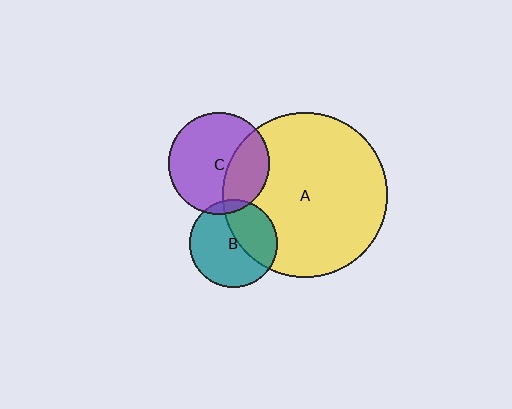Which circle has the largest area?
Circle A (yellow).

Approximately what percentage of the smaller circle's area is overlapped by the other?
Approximately 5%.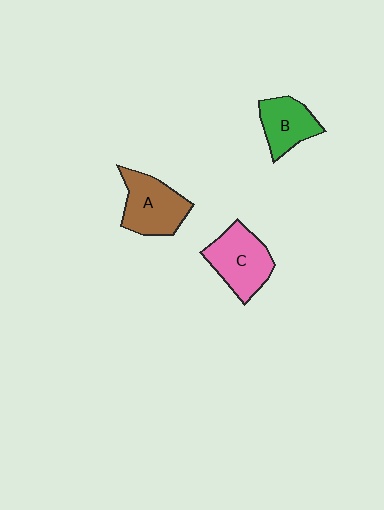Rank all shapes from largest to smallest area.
From largest to smallest: C (pink), A (brown), B (green).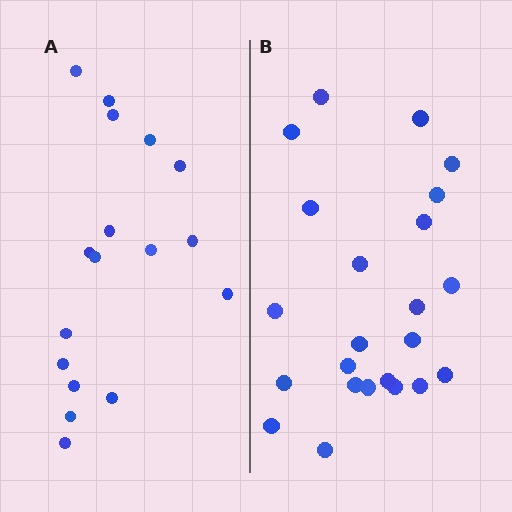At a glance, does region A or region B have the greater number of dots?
Region B (the right region) has more dots.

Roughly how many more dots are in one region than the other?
Region B has about 6 more dots than region A.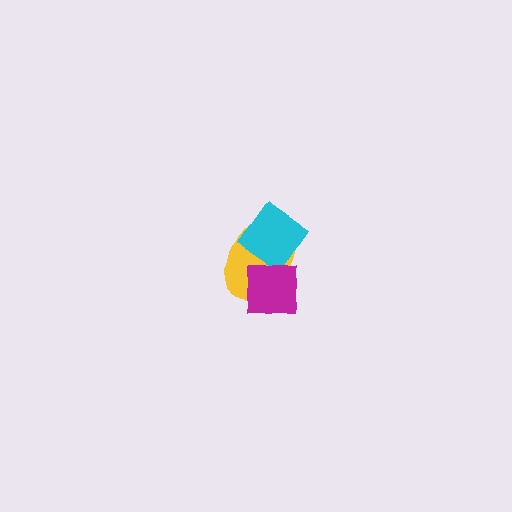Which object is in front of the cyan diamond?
The magenta square is in front of the cyan diamond.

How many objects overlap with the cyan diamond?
2 objects overlap with the cyan diamond.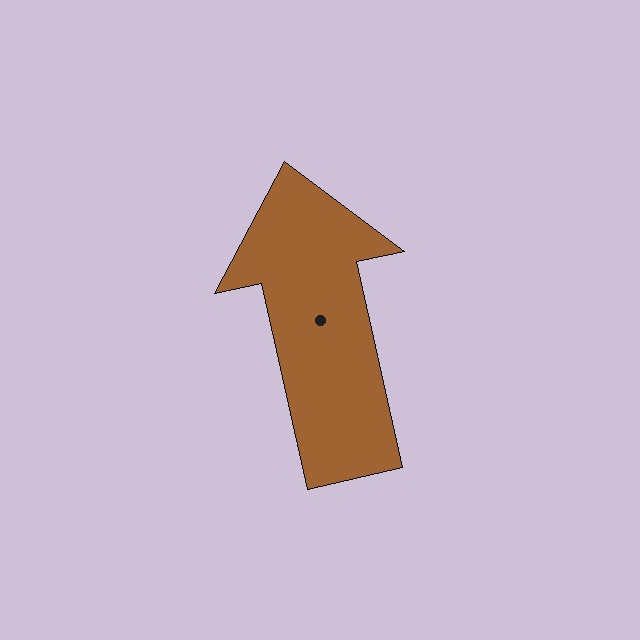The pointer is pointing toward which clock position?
Roughly 12 o'clock.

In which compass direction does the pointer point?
North.